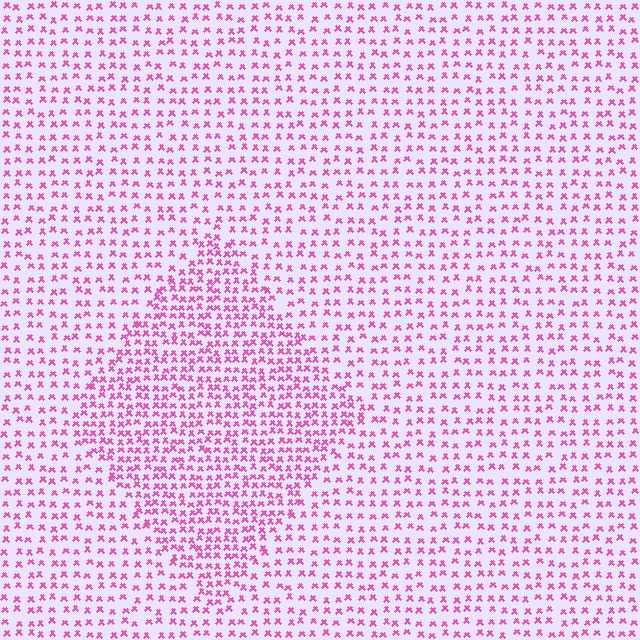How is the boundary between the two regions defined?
The boundary is defined by a change in element density (approximately 1.8x ratio). All elements are the same color, size, and shape.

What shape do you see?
I see a diamond.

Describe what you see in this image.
The image contains small pink elements arranged at two different densities. A diamond-shaped region is visible where the elements are more densely packed than the surrounding area.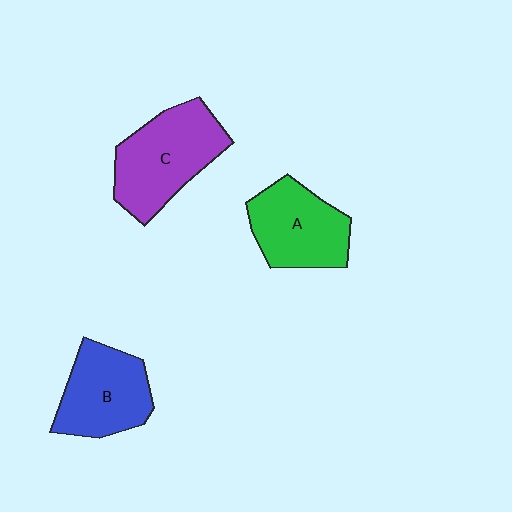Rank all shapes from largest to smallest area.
From largest to smallest: C (purple), B (blue), A (green).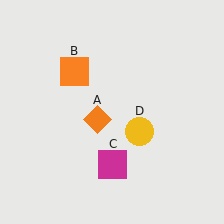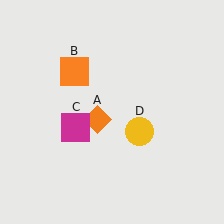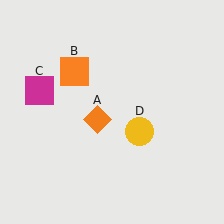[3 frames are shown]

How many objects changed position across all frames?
1 object changed position: magenta square (object C).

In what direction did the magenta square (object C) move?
The magenta square (object C) moved up and to the left.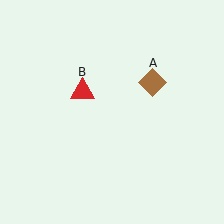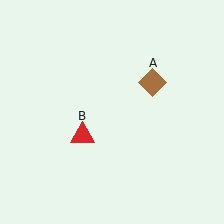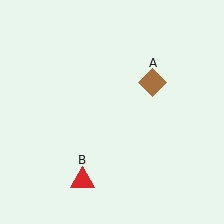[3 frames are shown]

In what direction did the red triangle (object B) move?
The red triangle (object B) moved down.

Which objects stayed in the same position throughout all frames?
Brown diamond (object A) remained stationary.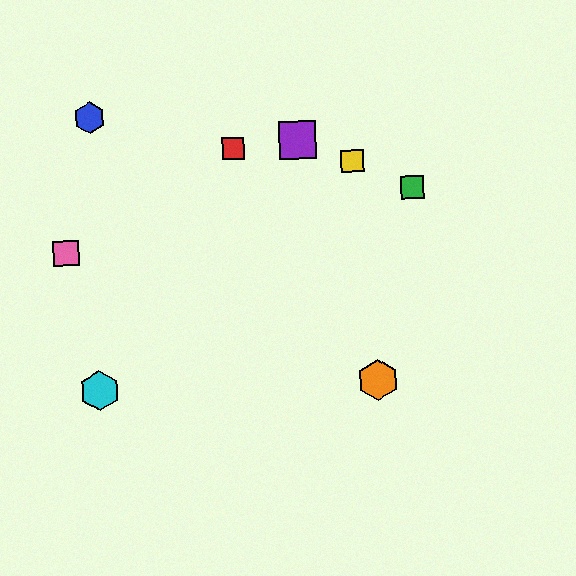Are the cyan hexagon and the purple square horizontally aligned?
No, the cyan hexagon is at y≈391 and the purple square is at y≈140.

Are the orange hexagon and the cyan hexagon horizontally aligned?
Yes, both are at y≈380.